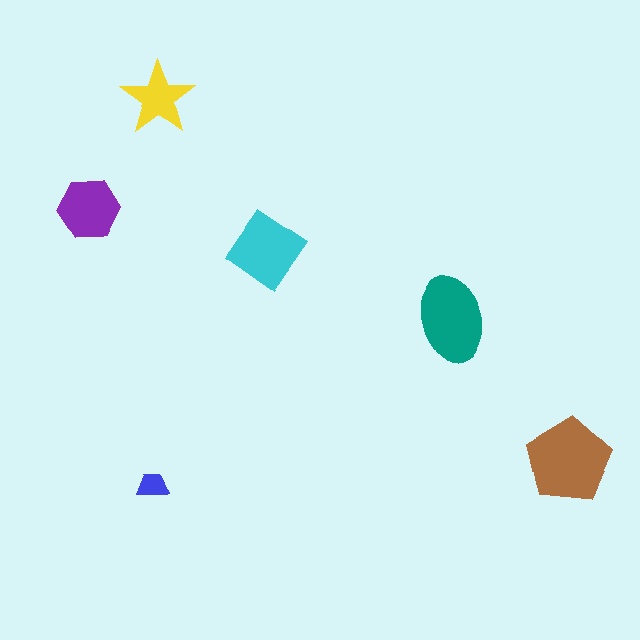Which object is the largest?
The brown pentagon.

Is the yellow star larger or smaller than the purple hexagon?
Smaller.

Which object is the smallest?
The blue trapezoid.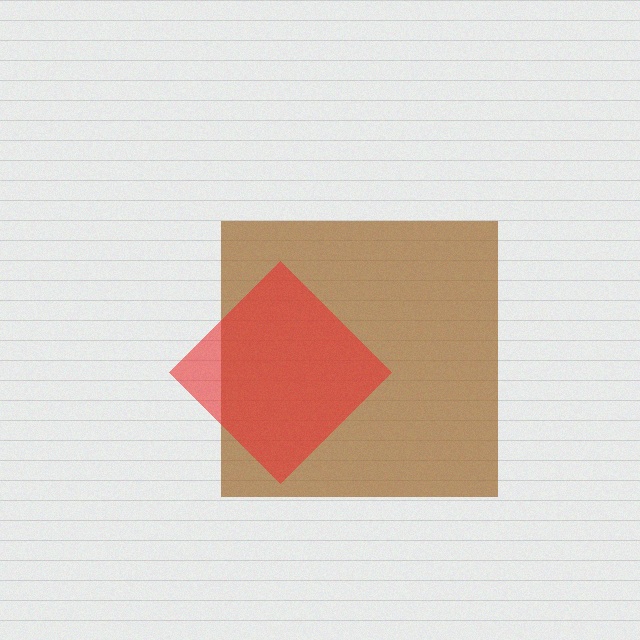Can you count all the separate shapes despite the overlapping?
Yes, there are 2 separate shapes.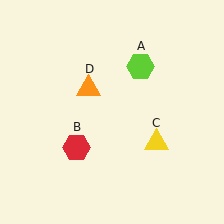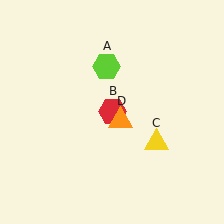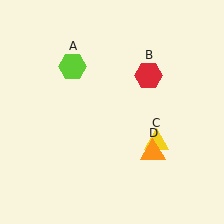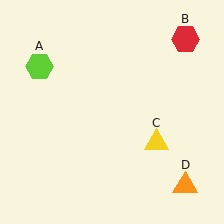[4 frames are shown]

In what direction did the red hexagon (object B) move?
The red hexagon (object B) moved up and to the right.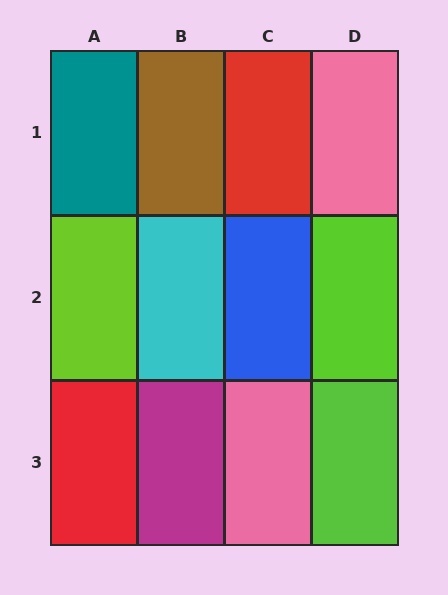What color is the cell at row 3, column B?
Magenta.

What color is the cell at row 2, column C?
Blue.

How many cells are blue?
1 cell is blue.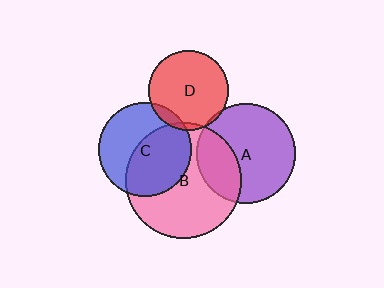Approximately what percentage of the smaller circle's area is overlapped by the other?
Approximately 5%.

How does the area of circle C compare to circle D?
Approximately 1.4 times.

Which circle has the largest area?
Circle B (pink).